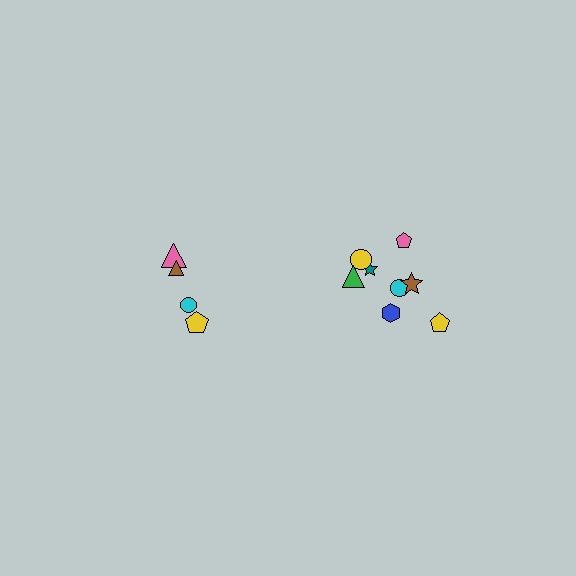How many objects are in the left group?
There are 4 objects.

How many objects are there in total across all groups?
There are 12 objects.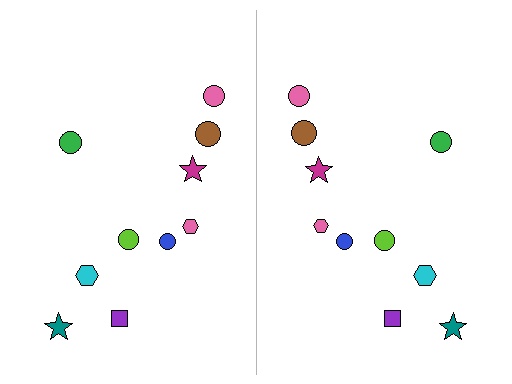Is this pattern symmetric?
Yes, this pattern has bilateral (reflection) symmetry.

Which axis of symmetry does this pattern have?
The pattern has a vertical axis of symmetry running through the center of the image.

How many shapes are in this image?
There are 20 shapes in this image.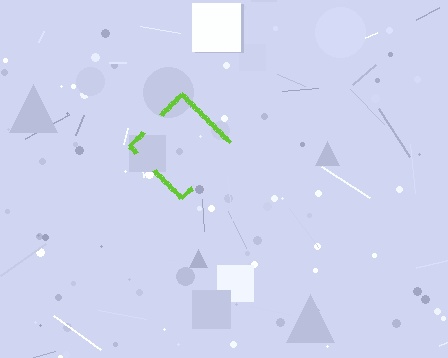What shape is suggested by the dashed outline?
The dashed outline suggests a diamond.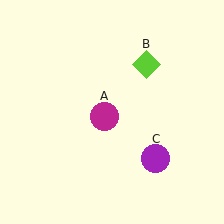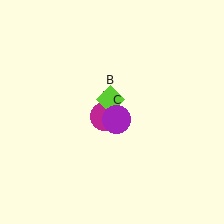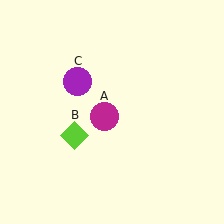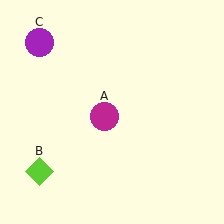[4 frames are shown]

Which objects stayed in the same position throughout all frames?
Magenta circle (object A) remained stationary.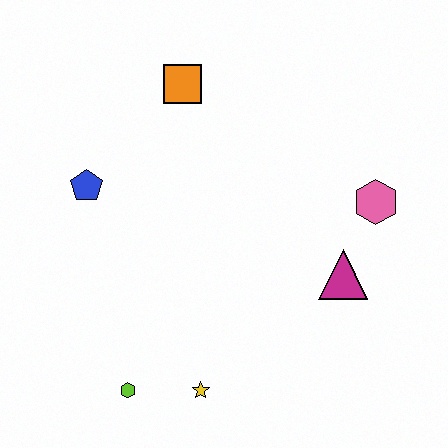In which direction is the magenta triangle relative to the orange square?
The magenta triangle is below the orange square.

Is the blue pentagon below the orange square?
Yes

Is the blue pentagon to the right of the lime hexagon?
No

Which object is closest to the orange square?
The blue pentagon is closest to the orange square.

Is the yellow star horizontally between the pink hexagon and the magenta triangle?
No